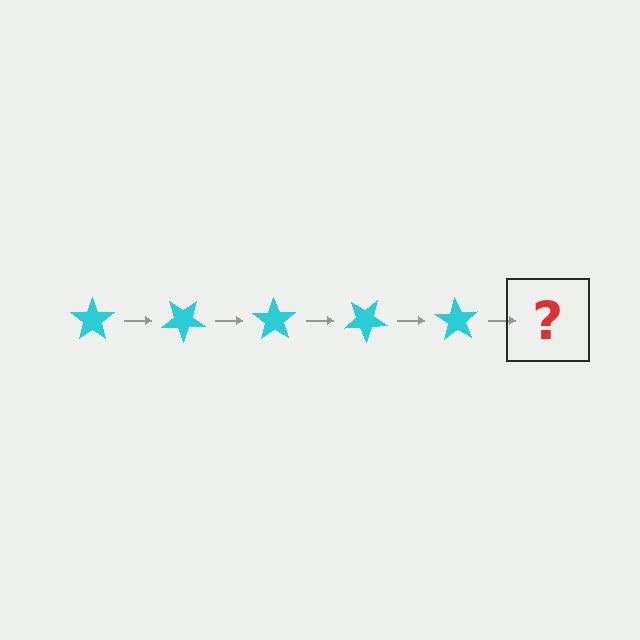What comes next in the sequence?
The next element should be a cyan star rotated 175 degrees.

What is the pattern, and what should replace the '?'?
The pattern is that the star rotates 35 degrees each step. The '?' should be a cyan star rotated 175 degrees.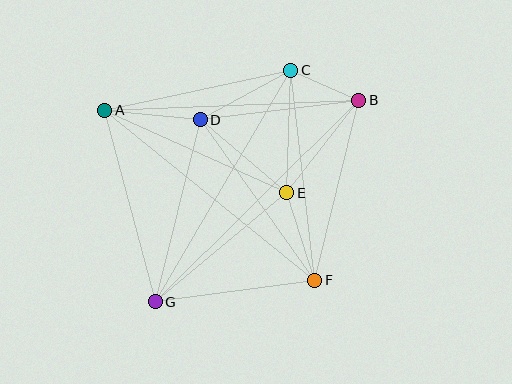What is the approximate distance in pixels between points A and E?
The distance between A and E is approximately 200 pixels.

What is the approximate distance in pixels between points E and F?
The distance between E and F is approximately 92 pixels.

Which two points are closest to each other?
Points B and C are closest to each other.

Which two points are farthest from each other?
Points B and G are farthest from each other.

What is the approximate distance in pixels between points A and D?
The distance between A and D is approximately 96 pixels.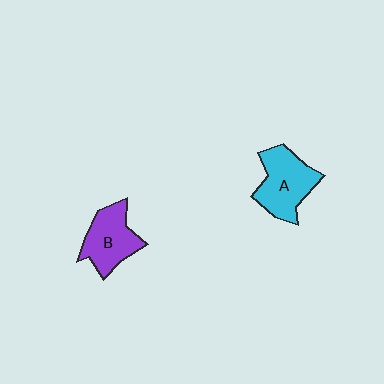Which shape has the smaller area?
Shape B (purple).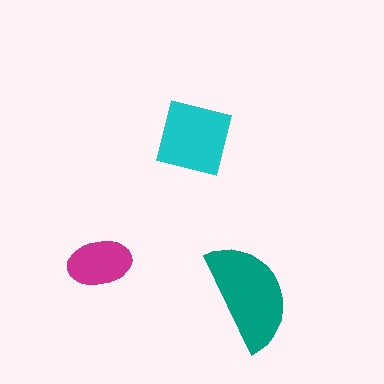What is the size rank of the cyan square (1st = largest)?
2nd.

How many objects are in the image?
There are 3 objects in the image.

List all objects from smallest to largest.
The magenta ellipse, the cyan square, the teal semicircle.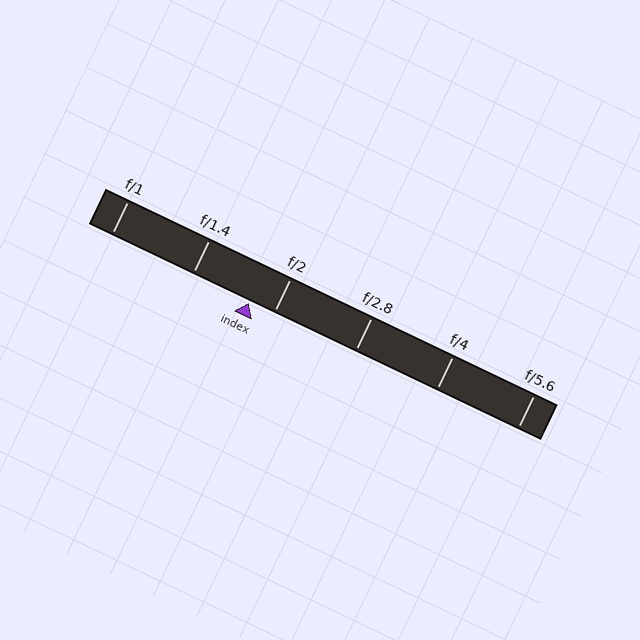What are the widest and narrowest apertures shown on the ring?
The widest aperture shown is f/1 and the narrowest is f/5.6.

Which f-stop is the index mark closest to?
The index mark is closest to f/2.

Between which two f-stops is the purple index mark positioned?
The index mark is between f/1.4 and f/2.